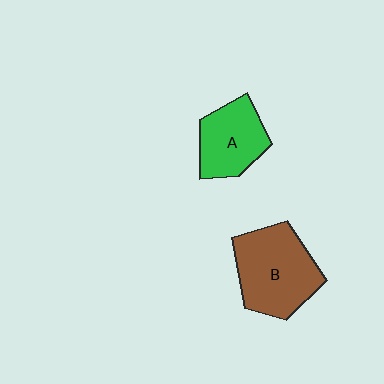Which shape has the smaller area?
Shape A (green).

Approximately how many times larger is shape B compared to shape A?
Approximately 1.4 times.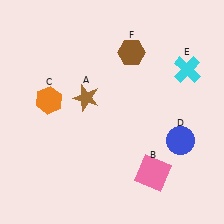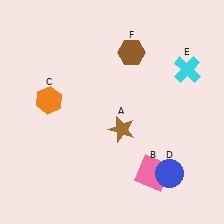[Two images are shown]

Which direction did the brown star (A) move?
The brown star (A) moved right.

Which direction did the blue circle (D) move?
The blue circle (D) moved down.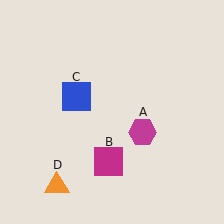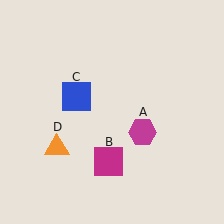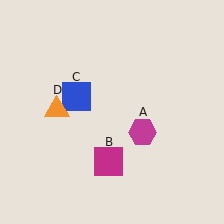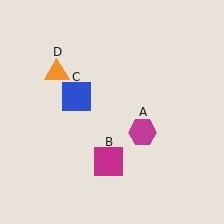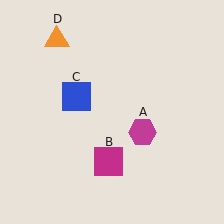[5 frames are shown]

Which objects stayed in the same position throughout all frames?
Magenta hexagon (object A) and magenta square (object B) and blue square (object C) remained stationary.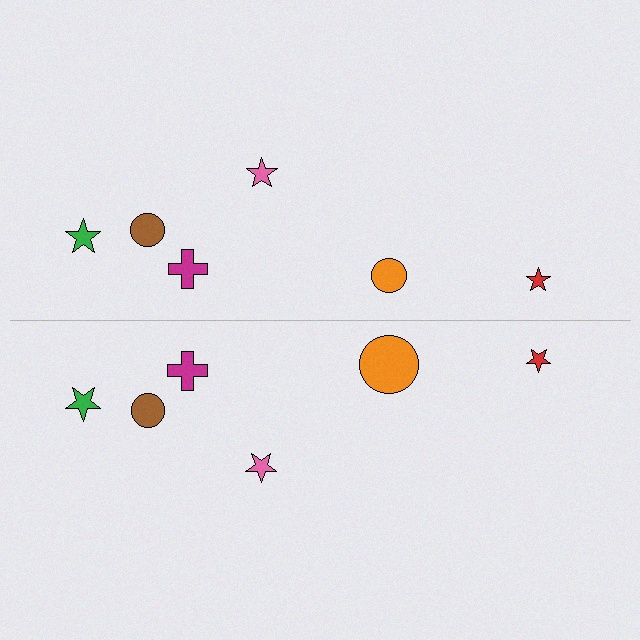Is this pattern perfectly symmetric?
No, the pattern is not perfectly symmetric. The orange circle on the bottom side has a different size than its mirror counterpart.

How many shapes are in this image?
There are 12 shapes in this image.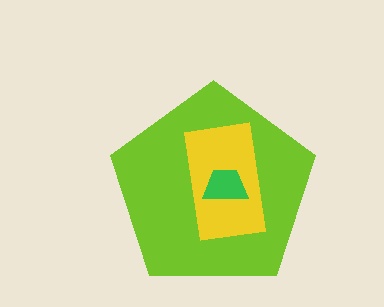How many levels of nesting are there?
3.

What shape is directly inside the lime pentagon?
The yellow rectangle.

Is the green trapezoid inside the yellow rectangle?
Yes.